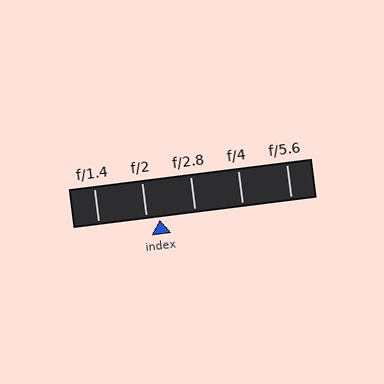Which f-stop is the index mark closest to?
The index mark is closest to f/2.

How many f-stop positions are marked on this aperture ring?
There are 5 f-stop positions marked.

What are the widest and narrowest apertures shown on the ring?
The widest aperture shown is f/1.4 and the narrowest is f/5.6.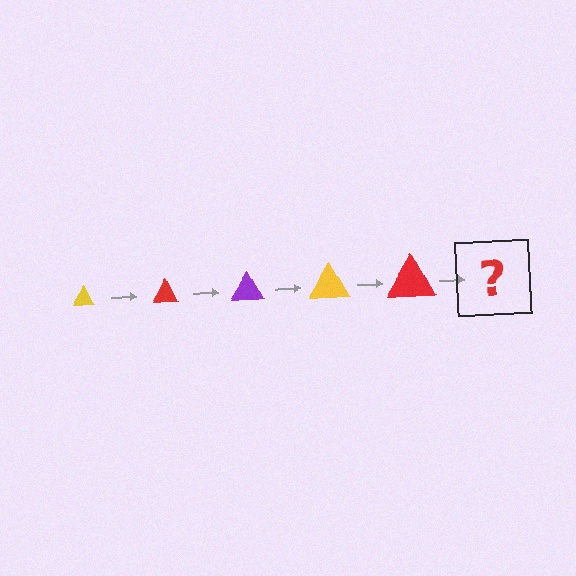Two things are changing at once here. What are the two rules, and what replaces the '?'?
The two rules are that the triangle grows larger each step and the color cycles through yellow, red, and purple. The '?' should be a purple triangle, larger than the previous one.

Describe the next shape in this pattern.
It should be a purple triangle, larger than the previous one.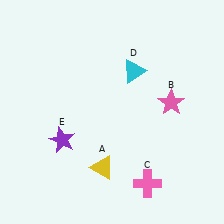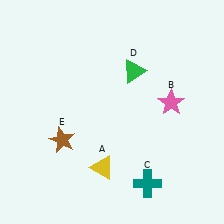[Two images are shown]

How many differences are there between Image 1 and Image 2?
There are 3 differences between the two images.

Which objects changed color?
C changed from pink to teal. D changed from cyan to green. E changed from purple to brown.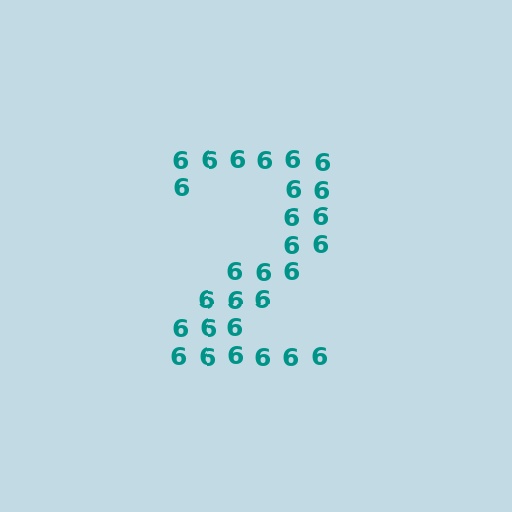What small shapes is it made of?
It is made of small digit 6's.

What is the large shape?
The large shape is the digit 2.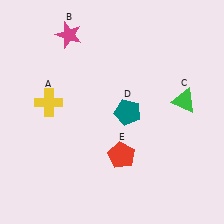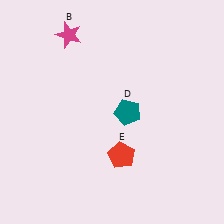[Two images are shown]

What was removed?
The yellow cross (A), the green triangle (C) were removed in Image 2.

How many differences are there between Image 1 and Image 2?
There are 2 differences between the two images.